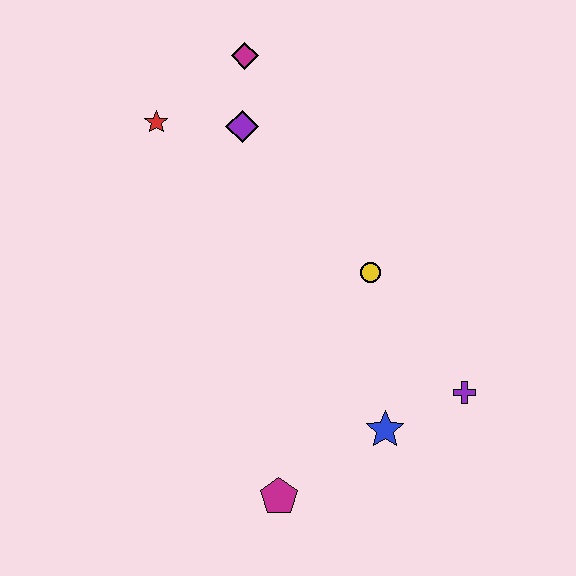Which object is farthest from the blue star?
The magenta diamond is farthest from the blue star.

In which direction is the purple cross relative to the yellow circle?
The purple cross is below the yellow circle.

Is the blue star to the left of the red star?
No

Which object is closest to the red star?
The purple diamond is closest to the red star.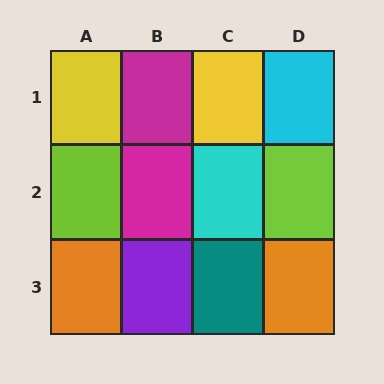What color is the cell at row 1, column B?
Magenta.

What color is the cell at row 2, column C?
Cyan.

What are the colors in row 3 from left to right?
Orange, purple, teal, orange.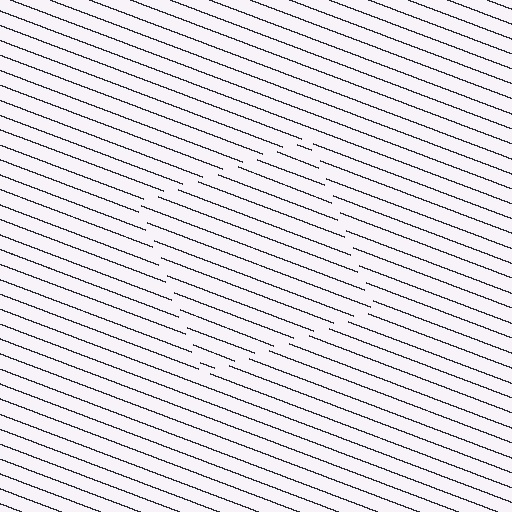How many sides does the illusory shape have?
4 sides — the line-ends trace a square.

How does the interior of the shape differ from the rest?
The interior of the shape contains the same grating, shifted by half a period — the contour is defined by the phase discontinuity where line-ends from the inner and outer gratings abut.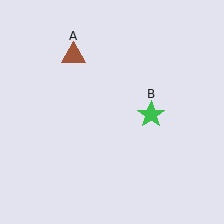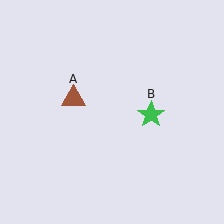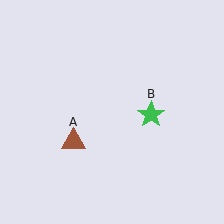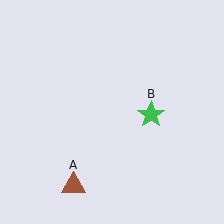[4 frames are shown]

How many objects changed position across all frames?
1 object changed position: brown triangle (object A).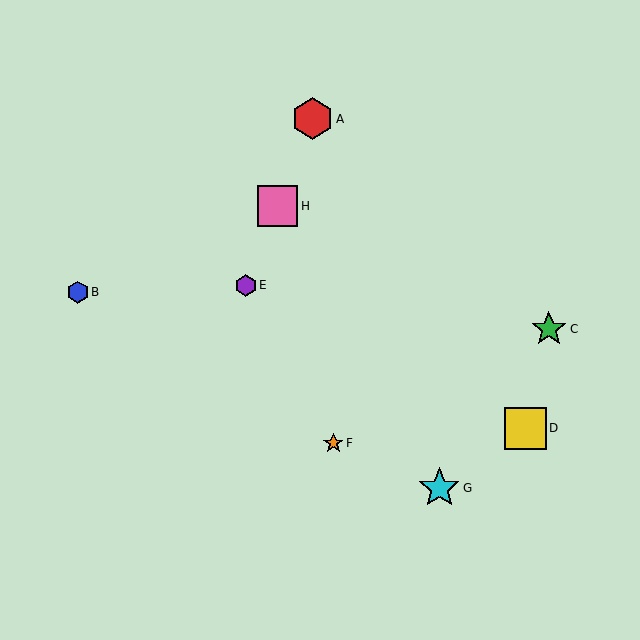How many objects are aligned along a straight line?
3 objects (A, E, H) are aligned along a straight line.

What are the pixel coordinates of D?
Object D is at (525, 428).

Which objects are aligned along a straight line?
Objects A, E, H are aligned along a straight line.